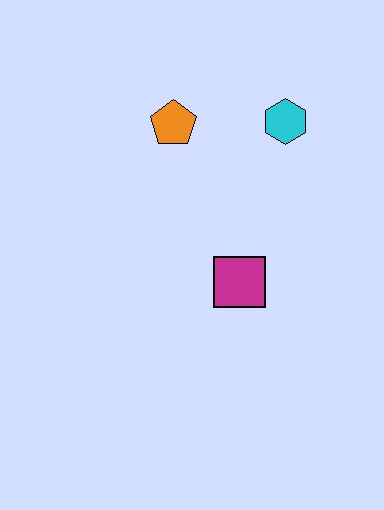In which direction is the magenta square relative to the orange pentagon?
The magenta square is below the orange pentagon.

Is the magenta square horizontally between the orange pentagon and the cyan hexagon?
Yes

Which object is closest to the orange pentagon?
The cyan hexagon is closest to the orange pentagon.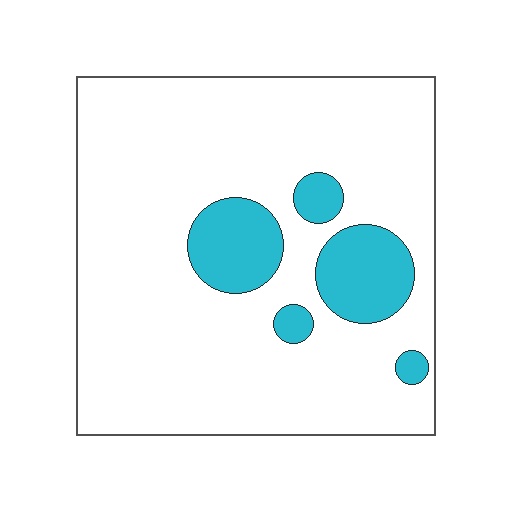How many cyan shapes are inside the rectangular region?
5.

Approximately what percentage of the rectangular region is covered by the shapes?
Approximately 15%.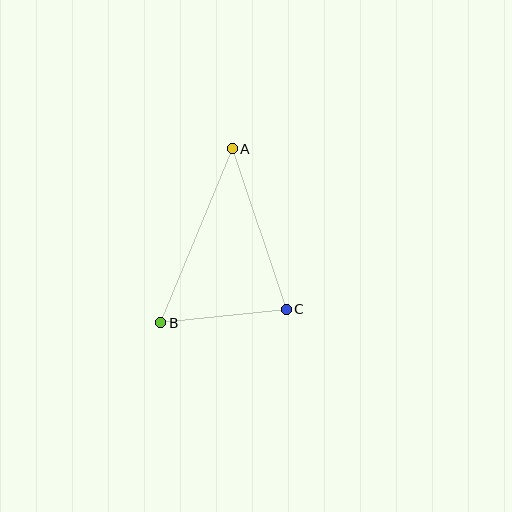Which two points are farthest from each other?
Points A and B are farthest from each other.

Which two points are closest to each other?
Points B and C are closest to each other.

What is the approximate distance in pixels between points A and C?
The distance between A and C is approximately 169 pixels.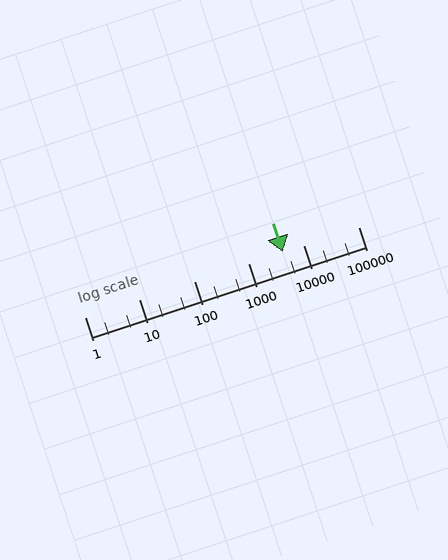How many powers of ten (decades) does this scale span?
The scale spans 5 decades, from 1 to 100000.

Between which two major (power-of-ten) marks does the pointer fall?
The pointer is between 1000 and 10000.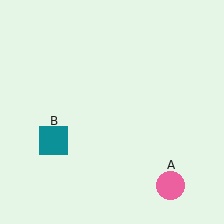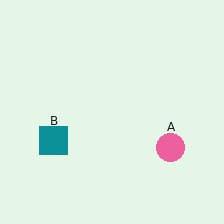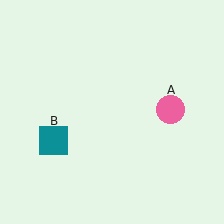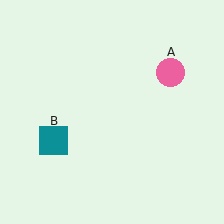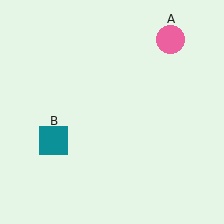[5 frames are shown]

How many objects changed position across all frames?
1 object changed position: pink circle (object A).